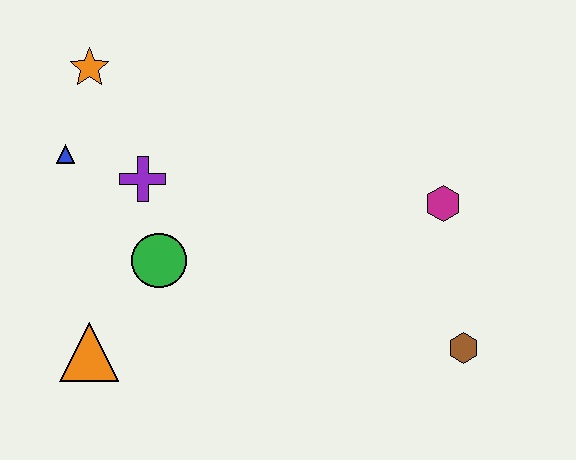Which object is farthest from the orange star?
The brown hexagon is farthest from the orange star.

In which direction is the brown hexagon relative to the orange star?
The brown hexagon is to the right of the orange star.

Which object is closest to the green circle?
The purple cross is closest to the green circle.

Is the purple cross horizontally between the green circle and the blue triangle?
Yes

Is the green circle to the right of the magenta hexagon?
No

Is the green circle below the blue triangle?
Yes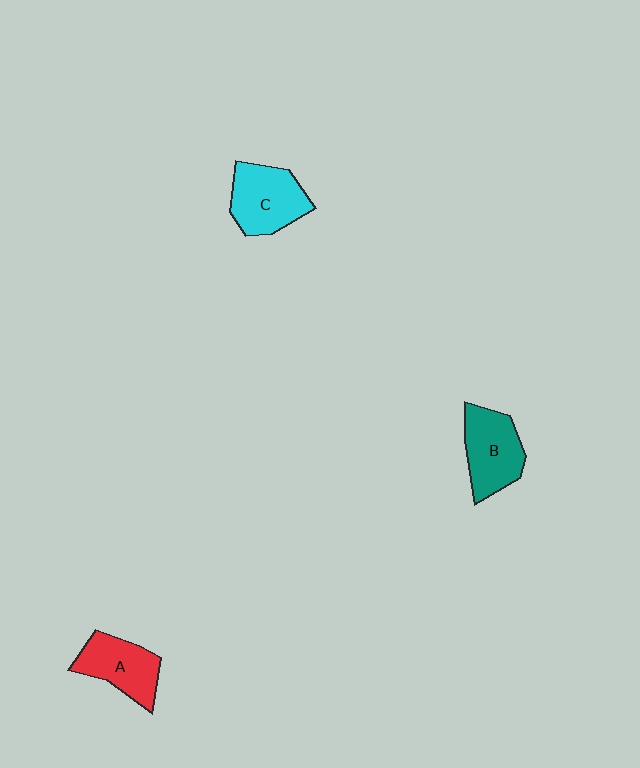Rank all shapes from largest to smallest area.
From largest to smallest: C (cyan), B (teal), A (red).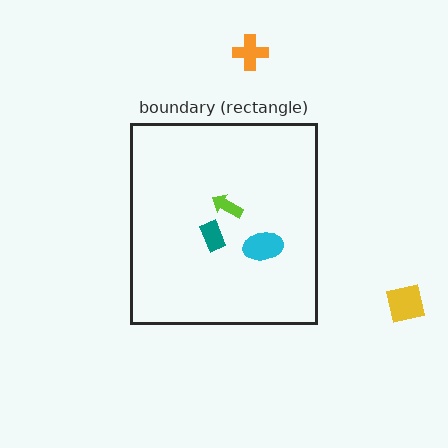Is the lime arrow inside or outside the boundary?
Inside.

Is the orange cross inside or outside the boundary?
Outside.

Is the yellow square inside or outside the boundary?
Outside.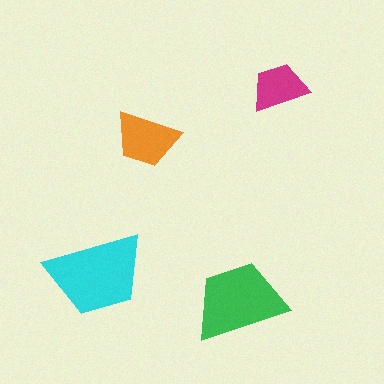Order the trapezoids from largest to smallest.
the cyan one, the green one, the orange one, the magenta one.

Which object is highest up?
The magenta trapezoid is topmost.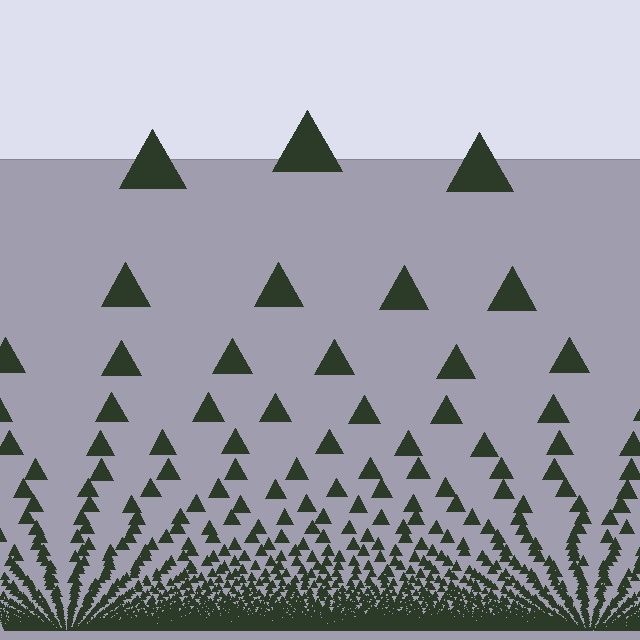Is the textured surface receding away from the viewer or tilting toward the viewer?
The surface appears to tilt toward the viewer. Texture elements get larger and sparser toward the top.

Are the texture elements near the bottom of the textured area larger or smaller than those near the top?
Smaller. The gradient is inverted — elements near the bottom are smaller and denser.